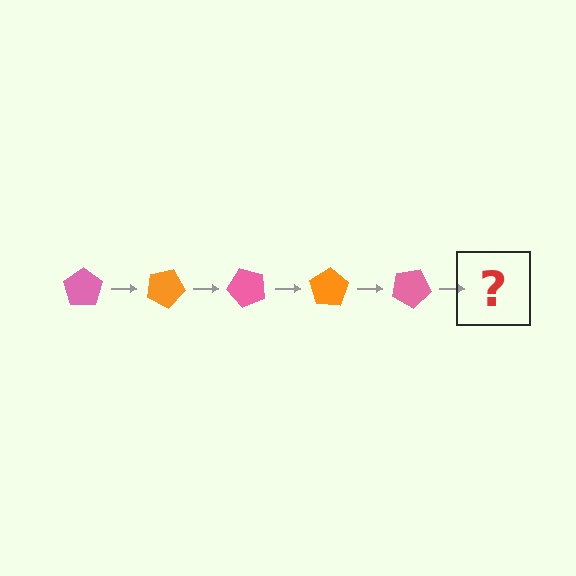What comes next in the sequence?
The next element should be an orange pentagon, rotated 125 degrees from the start.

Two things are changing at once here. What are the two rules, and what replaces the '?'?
The two rules are that it rotates 25 degrees each step and the color cycles through pink and orange. The '?' should be an orange pentagon, rotated 125 degrees from the start.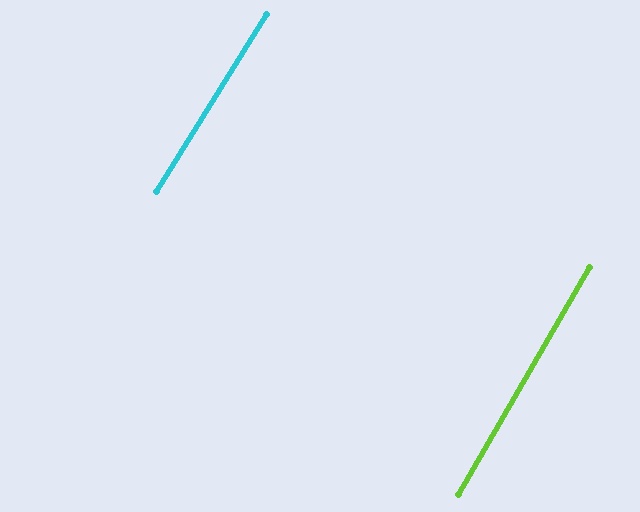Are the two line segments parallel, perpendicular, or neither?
Parallel — their directions differ by only 2.0°.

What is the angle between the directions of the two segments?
Approximately 2 degrees.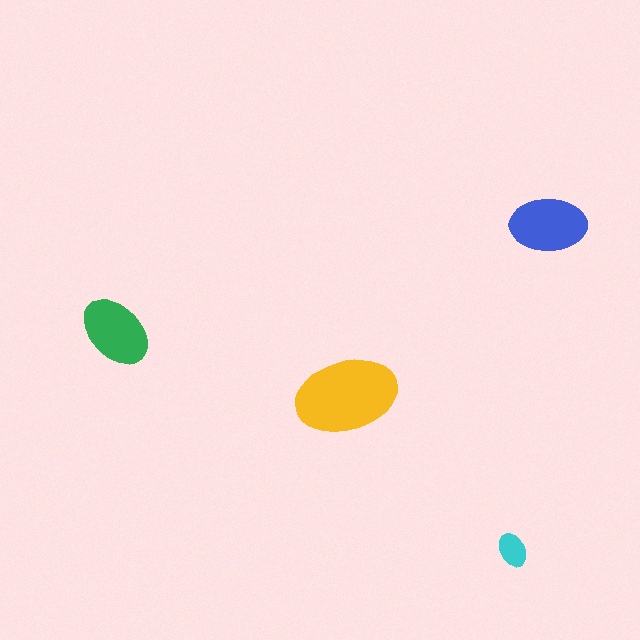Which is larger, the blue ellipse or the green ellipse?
The blue one.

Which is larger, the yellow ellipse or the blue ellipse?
The yellow one.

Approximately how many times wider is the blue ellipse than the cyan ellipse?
About 2 times wider.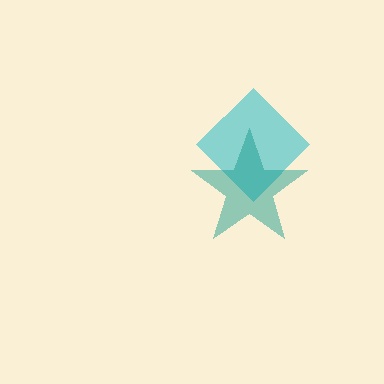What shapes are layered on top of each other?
The layered shapes are: a cyan diamond, a teal star.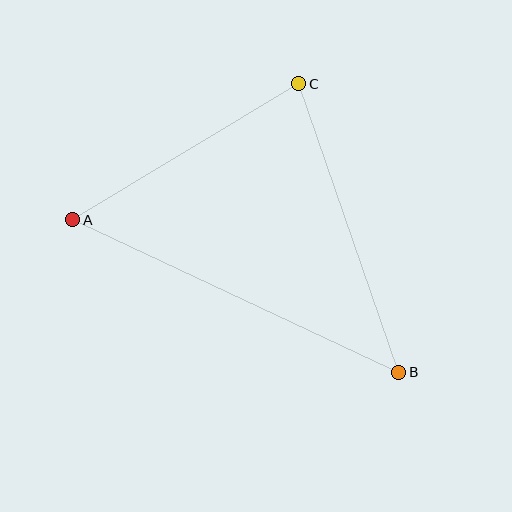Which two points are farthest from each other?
Points A and B are farthest from each other.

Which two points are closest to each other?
Points A and C are closest to each other.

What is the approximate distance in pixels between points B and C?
The distance between B and C is approximately 305 pixels.